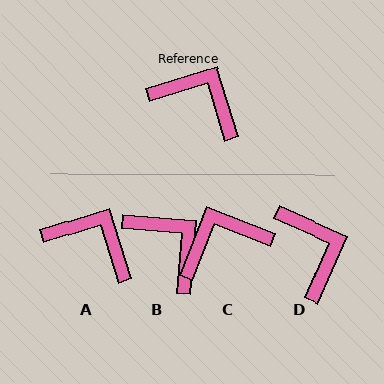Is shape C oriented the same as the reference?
No, it is off by about 51 degrees.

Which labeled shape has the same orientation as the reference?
A.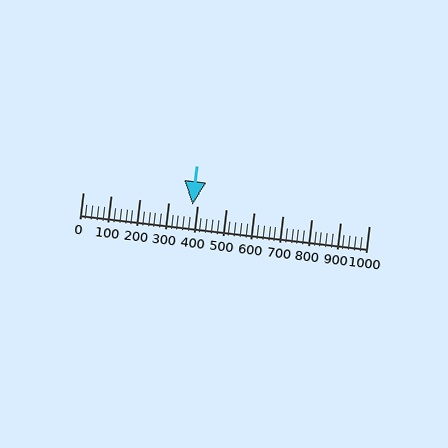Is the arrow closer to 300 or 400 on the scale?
The arrow is closer to 400.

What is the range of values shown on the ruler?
The ruler shows values from 0 to 1000.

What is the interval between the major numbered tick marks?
The major tick marks are spaced 100 units apart.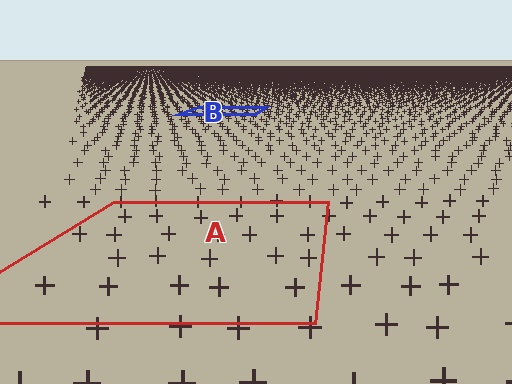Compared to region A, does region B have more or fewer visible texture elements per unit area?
Region B has more texture elements per unit area — they are packed more densely because it is farther away.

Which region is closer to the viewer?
Region A is closer. The texture elements there are larger and more spread out.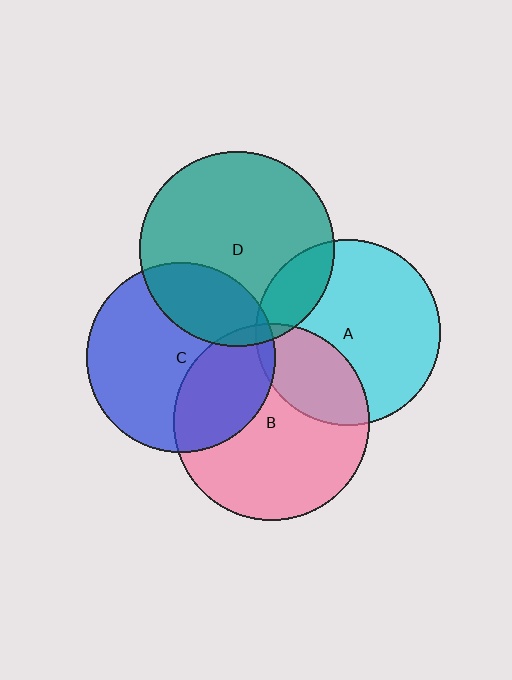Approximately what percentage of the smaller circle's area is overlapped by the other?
Approximately 5%.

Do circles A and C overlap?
Yes.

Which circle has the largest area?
Circle B (pink).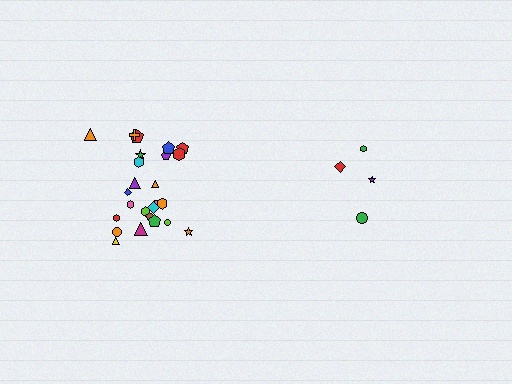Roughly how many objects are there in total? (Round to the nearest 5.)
Roughly 30 objects in total.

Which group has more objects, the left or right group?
The left group.